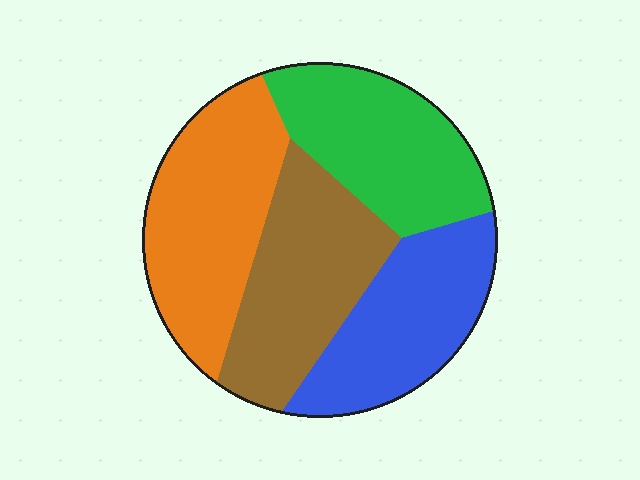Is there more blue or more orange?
Orange.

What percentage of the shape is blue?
Blue takes up less than a quarter of the shape.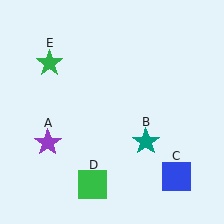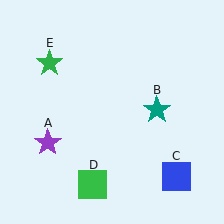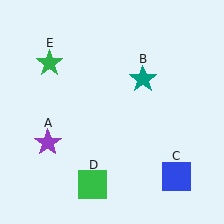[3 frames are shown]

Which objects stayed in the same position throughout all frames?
Purple star (object A) and blue square (object C) and green square (object D) and green star (object E) remained stationary.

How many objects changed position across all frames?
1 object changed position: teal star (object B).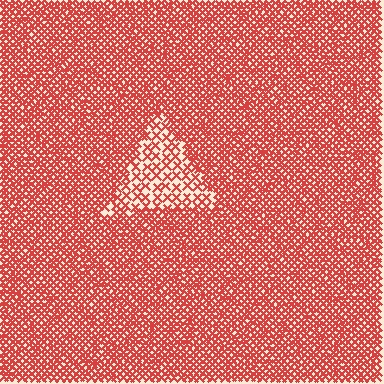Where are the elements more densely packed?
The elements are more densely packed outside the triangle boundary.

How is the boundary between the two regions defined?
The boundary is defined by a change in element density (approximately 2.5x ratio). All elements are the same color, size, and shape.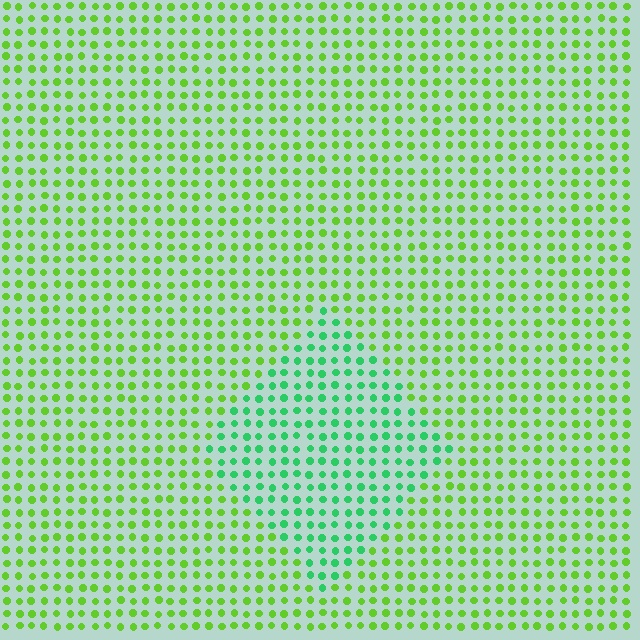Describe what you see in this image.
The image is filled with small lime elements in a uniform arrangement. A diamond-shaped region is visible where the elements are tinted to a slightly different hue, forming a subtle color boundary.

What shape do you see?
I see a diamond.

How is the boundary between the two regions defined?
The boundary is defined purely by a slight shift in hue (about 42 degrees). Spacing, size, and orientation are identical on both sides.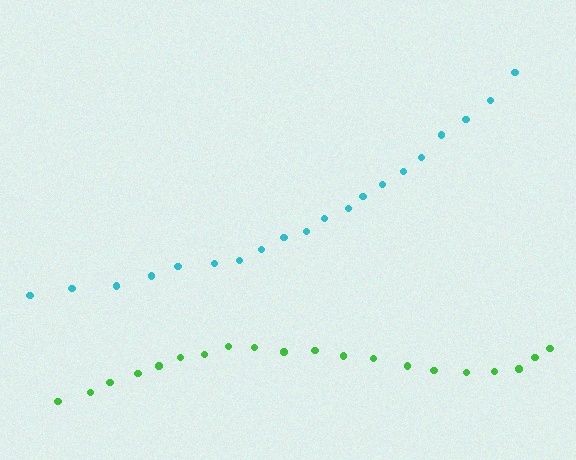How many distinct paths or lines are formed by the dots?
There are 2 distinct paths.